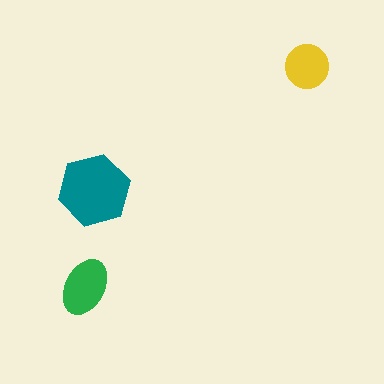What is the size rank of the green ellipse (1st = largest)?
2nd.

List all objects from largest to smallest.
The teal hexagon, the green ellipse, the yellow circle.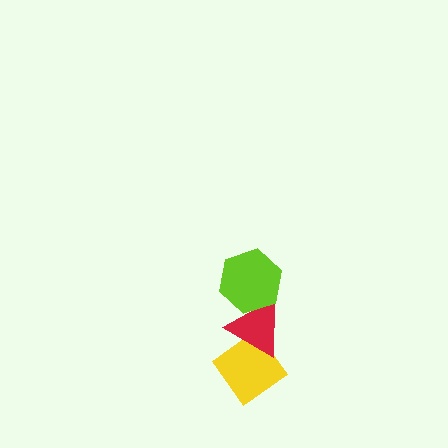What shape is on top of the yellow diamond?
The red triangle is on top of the yellow diamond.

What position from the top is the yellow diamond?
The yellow diamond is 3rd from the top.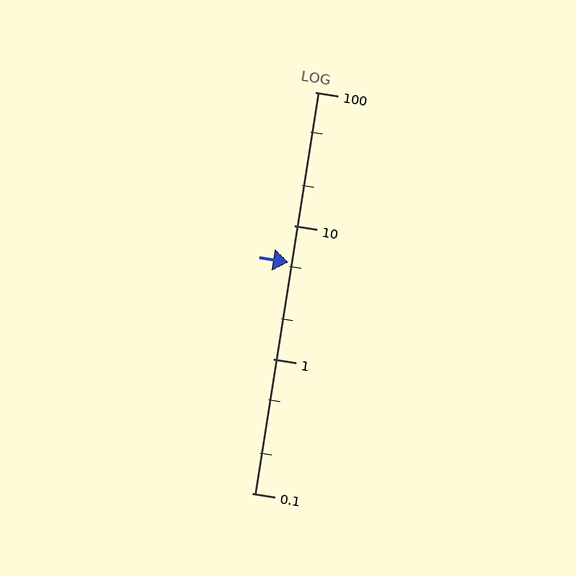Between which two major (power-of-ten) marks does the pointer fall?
The pointer is between 1 and 10.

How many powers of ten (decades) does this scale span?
The scale spans 3 decades, from 0.1 to 100.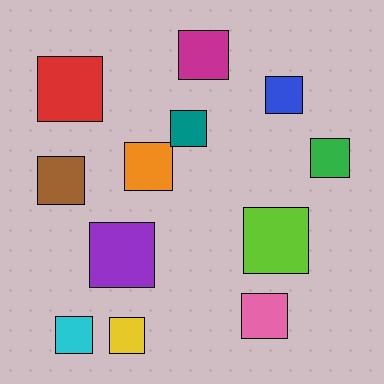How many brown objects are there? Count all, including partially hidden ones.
There is 1 brown object.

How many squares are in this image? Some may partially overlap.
There are 12 squares.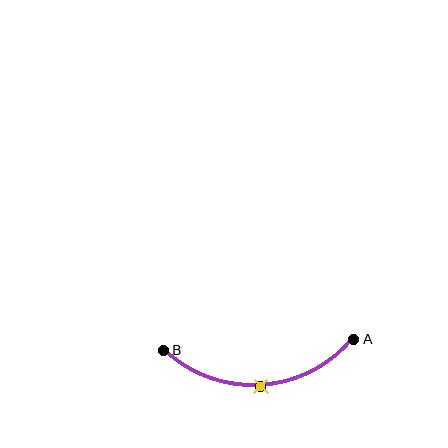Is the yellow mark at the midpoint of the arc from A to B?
Yes. The yellow mark lies on the arc at equal arc-length from both A and B — it is the arc midpoint.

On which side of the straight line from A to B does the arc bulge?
The arc bulges below the straight line connecting A and B.